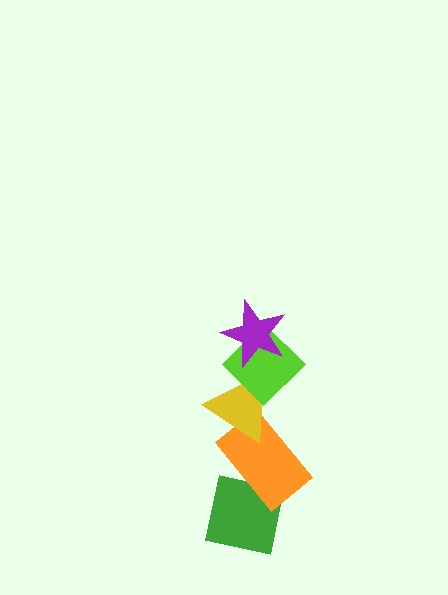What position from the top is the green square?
The green square is 5th from the top.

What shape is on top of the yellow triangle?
The lime diamond is on top of the yellow triangle.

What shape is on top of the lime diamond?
The purple star is on top of the lime diamond.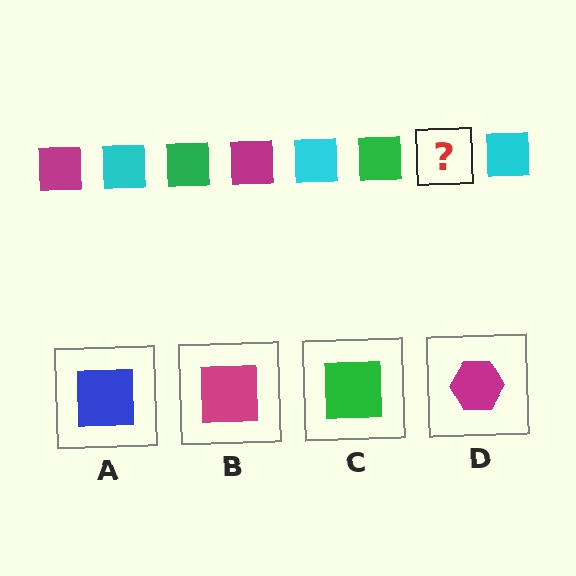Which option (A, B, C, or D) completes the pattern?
B.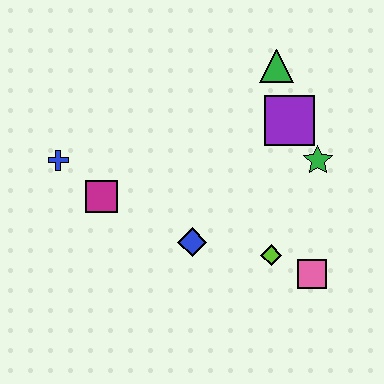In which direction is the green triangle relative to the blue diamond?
The green triangle is above the blue diamond.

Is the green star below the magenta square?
No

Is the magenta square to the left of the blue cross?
No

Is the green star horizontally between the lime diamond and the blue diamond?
No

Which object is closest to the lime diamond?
The pink square is closest to the lime diamond.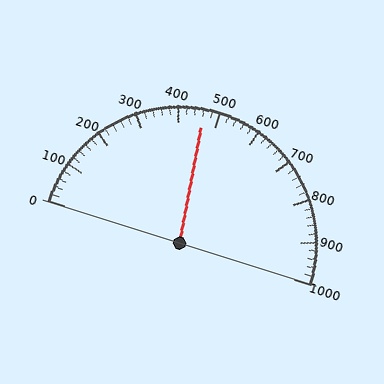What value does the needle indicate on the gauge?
The needle indicates approximately 460.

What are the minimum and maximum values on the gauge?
The gauge ranges from 0 to 1000.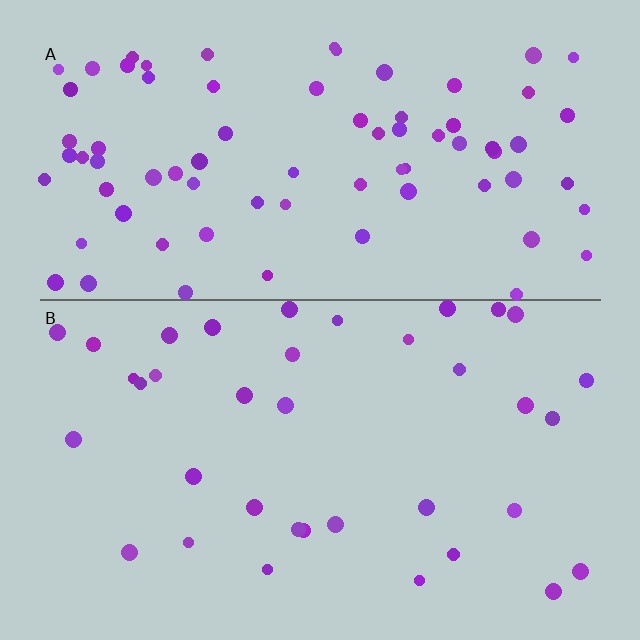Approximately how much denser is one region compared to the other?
Approximately 2.1× — region A over region B.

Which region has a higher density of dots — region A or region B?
A (the top).